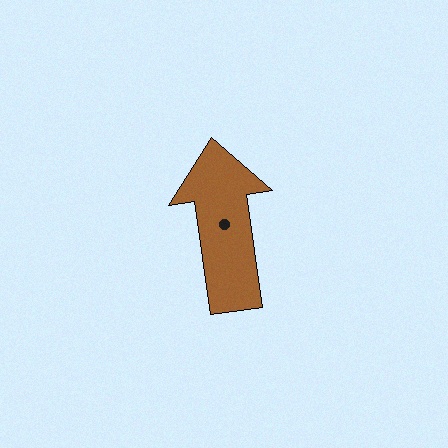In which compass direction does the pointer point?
North.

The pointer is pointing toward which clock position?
Roughly 12 o'clock.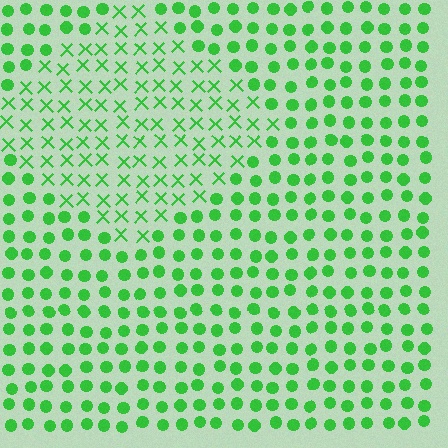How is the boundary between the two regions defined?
The boundary is defined by a change in element shape: X marks inside vs. circles outside. All elements share the same color and spacing.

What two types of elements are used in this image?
The image uses X marks inside the diamond region and circles outside it.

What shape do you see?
I see a diamond.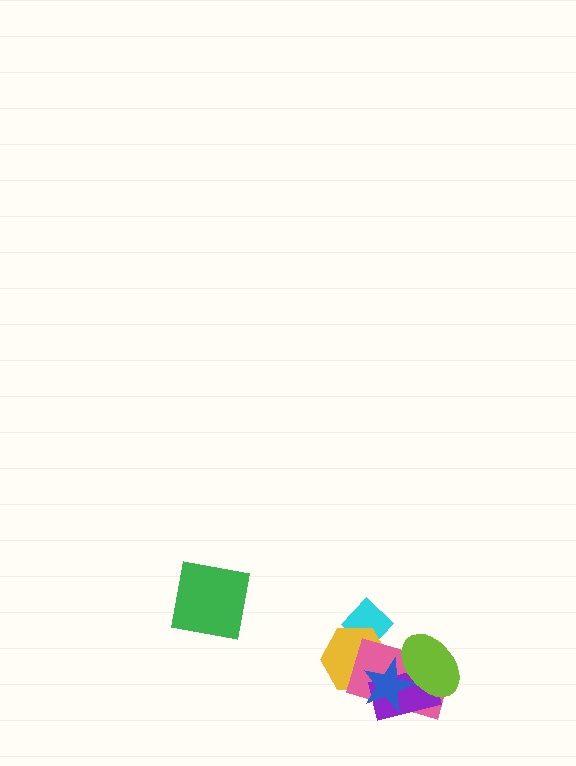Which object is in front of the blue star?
The lime ellipse is in front of the blue star.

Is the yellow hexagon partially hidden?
Yes, it is partially covered by another shape.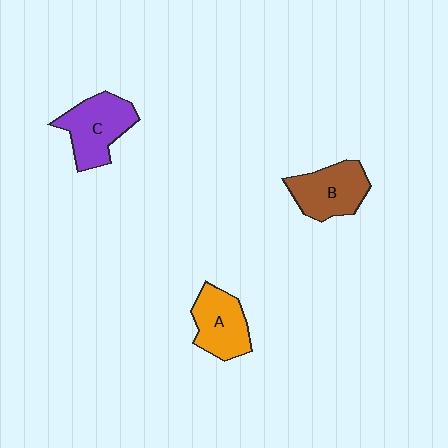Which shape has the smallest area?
Shape A (orange).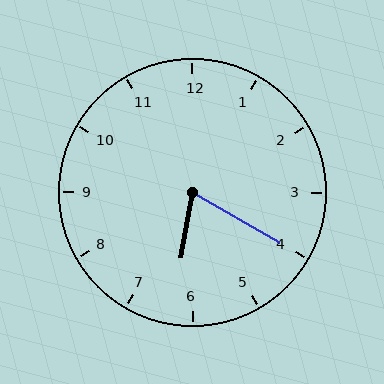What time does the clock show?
6:20.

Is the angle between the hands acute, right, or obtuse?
It is acute.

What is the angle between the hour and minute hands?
Approximately 70 degrees.